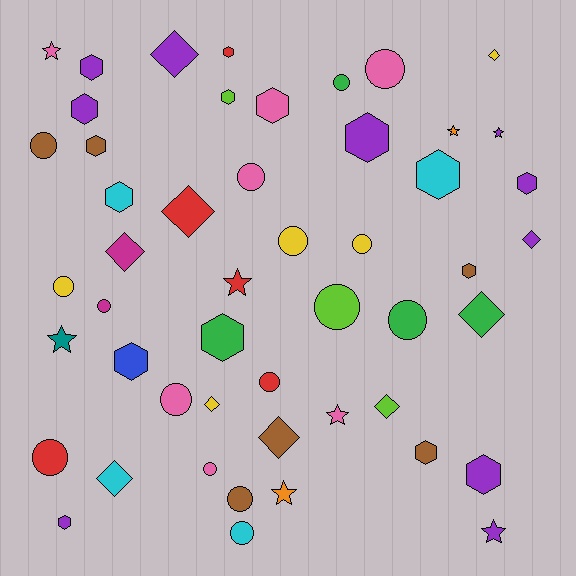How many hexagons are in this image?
There are 16 hexagons.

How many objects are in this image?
There are 50 objects.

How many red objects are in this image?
There are 5 red objects.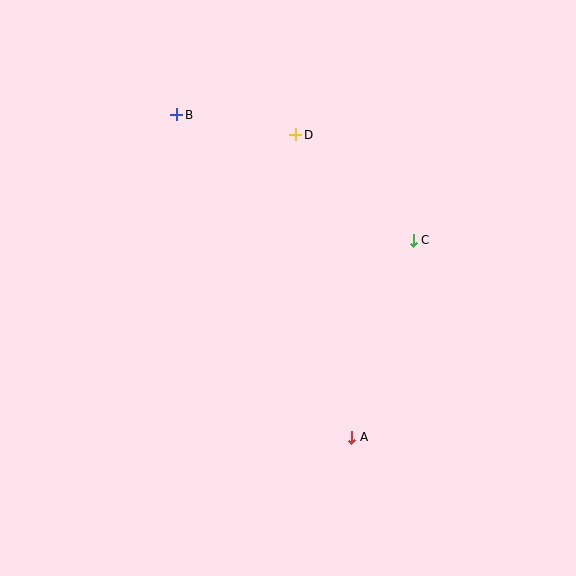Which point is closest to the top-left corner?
Point B is closest to the top-left corner.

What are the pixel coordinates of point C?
Point C is at (413, 240).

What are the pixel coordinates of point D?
Point D is at (296, 135).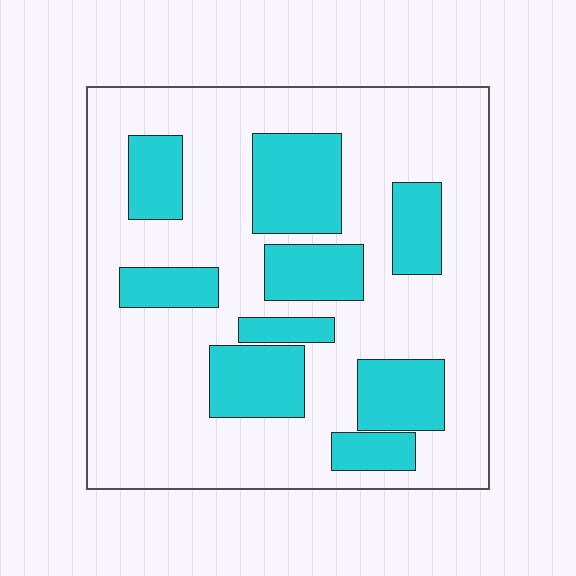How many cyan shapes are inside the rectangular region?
9.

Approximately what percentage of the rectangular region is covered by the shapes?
Approximately 30%.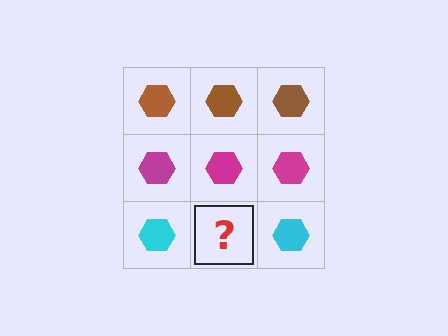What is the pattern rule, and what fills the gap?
The rule is that each row has a consistent color. The gap should be filled with a cyan hexagon.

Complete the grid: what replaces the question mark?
The question mark should be replaced with a cyan hexagon.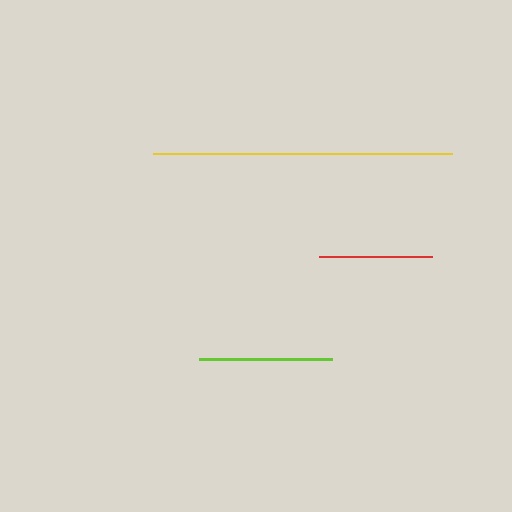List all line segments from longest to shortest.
From longest to shortest: yellow, lime, red.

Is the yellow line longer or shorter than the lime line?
The yellow line is longer than the lime line.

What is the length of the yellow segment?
The yellow segment is approximately 298 pixels long.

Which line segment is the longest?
The yellow line is the longest at approximately 298 pixels.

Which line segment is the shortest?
The red line is the shortest at approximately 114 pixels.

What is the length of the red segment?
The red segment is approximately 114 pixels long.